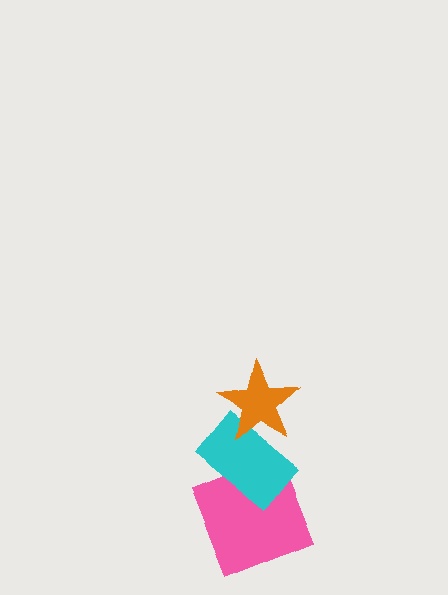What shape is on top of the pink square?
The cyan rectangle is on top of the pink square.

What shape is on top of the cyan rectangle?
The orange star is on top of the cyan rectangle.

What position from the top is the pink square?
The pink square is 3rd from the top.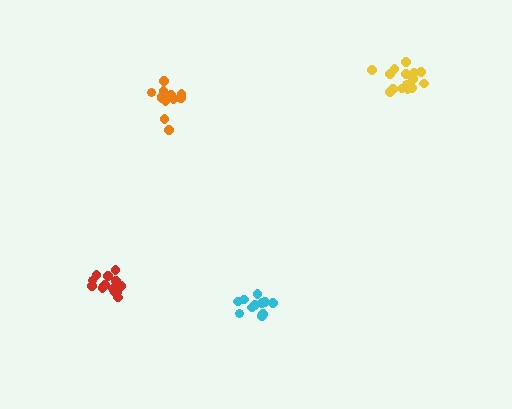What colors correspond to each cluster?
The clusters are colored: yellow, orange, cyan, red.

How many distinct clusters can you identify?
There are 4 distinct clusters.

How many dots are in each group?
Group 1: 15 dots, Group 2: 13 dots, Group 3: 11 dots, Group 4: 15 dots (54 total).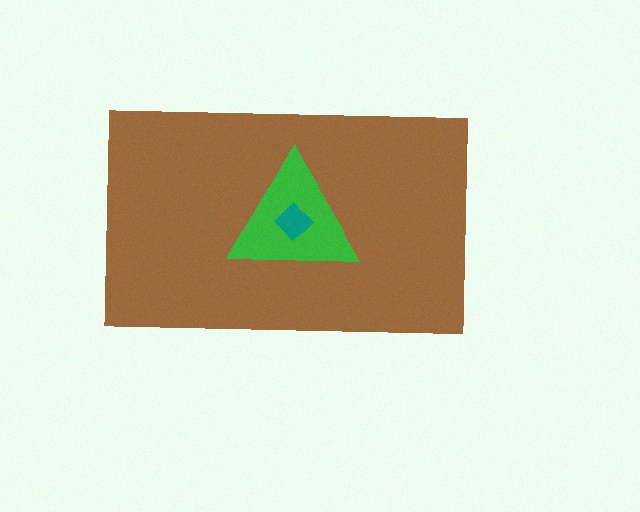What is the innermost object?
The teal diamond.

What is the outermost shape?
The brown rectangle.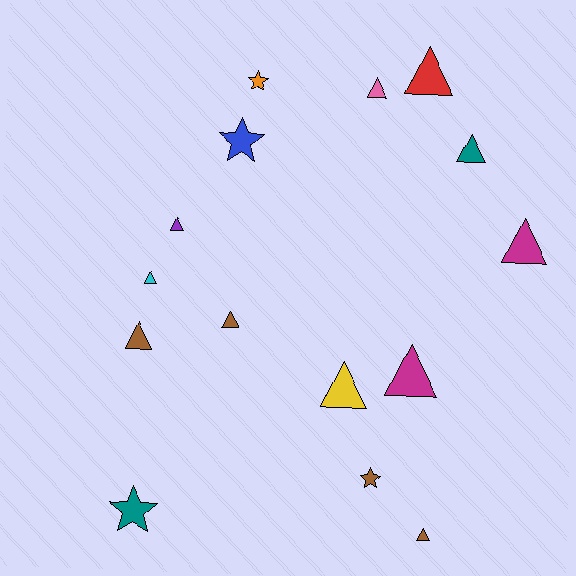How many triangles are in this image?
There are 11 triangles.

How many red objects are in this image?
There is 1 red object.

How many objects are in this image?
There are 15 objects.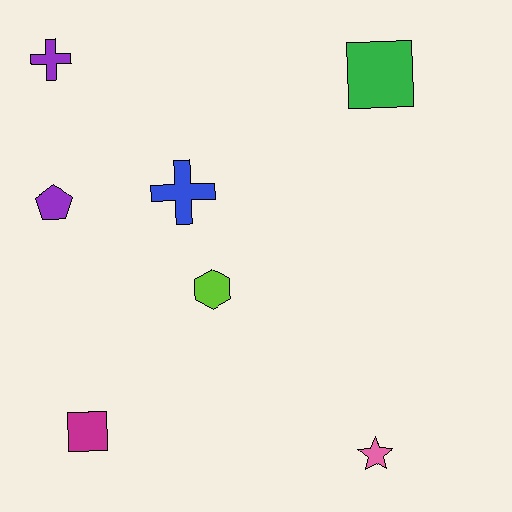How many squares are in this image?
There are 2 squares.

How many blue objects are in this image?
There is 1 blue object.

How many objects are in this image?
There are 7 objects.